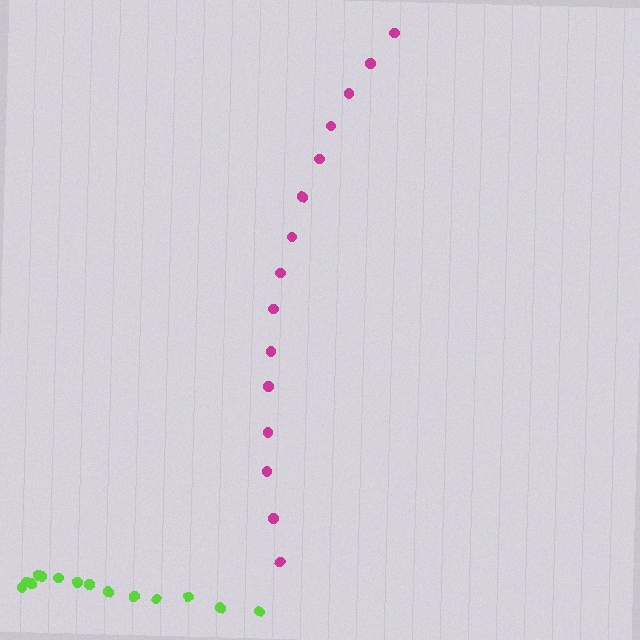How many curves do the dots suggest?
There are 2 distinct paths.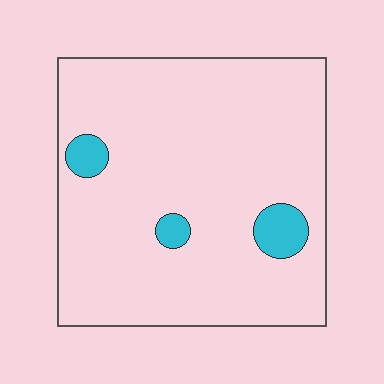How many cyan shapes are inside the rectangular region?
3.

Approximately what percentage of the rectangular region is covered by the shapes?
Approximately 5%.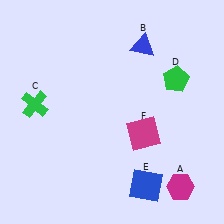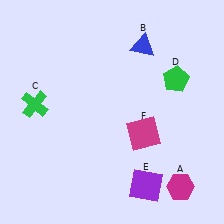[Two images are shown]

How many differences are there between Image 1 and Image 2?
There is 1 difference between the two images.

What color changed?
The square (E) changed from blue in Image 1 to purple in Image 2.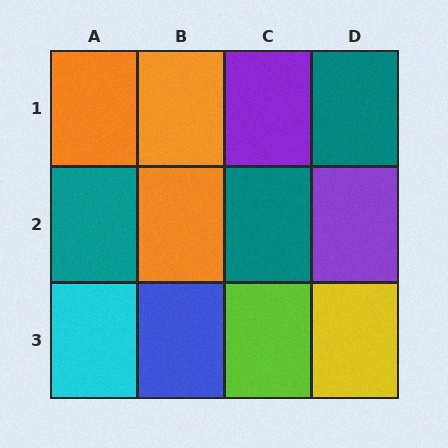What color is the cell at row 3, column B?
Blue.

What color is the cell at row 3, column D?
Yellow.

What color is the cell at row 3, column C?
Lime.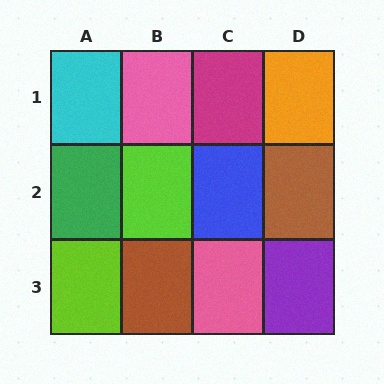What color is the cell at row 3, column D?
Purple.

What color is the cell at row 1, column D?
Orange.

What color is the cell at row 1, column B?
Pink.